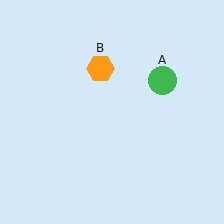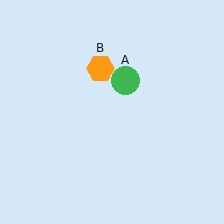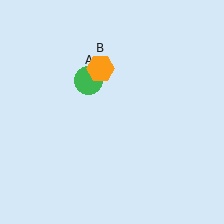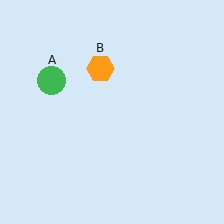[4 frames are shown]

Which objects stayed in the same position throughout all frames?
Orange hexagon (object B) remained stationary.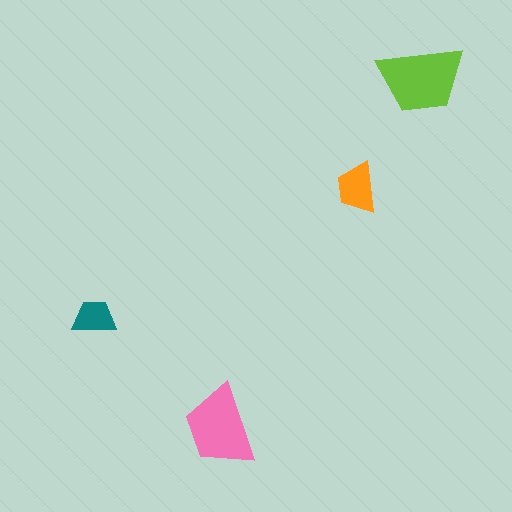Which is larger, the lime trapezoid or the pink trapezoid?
The lime one.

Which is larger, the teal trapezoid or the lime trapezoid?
The lime one.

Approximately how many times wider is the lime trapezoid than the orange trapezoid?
About 1.5 times wider.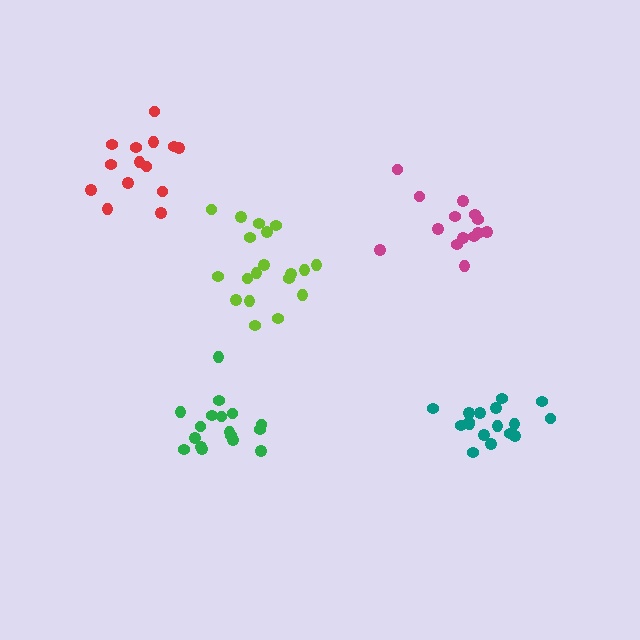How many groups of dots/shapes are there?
There are 5 groups.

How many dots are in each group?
Group 1: 17 dots, Group 2: 19 dots, Group 3: 17 dots, Group 4: 14 dots, Group 5: 14 dots (81 total).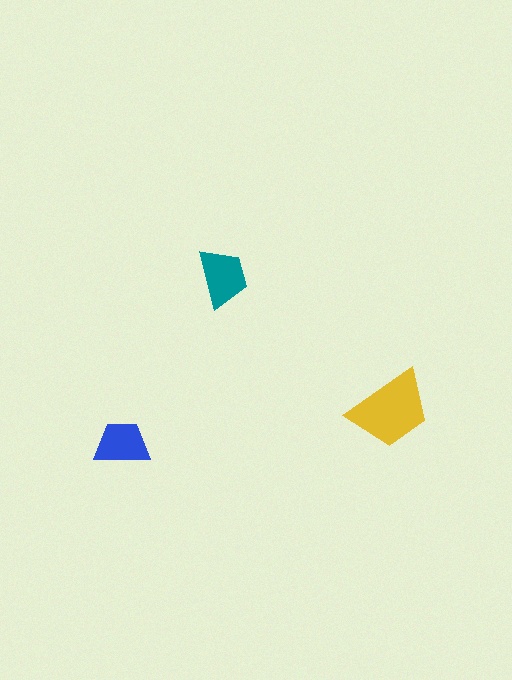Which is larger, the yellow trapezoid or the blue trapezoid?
The yellow one.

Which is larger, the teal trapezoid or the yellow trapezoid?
The yellow one.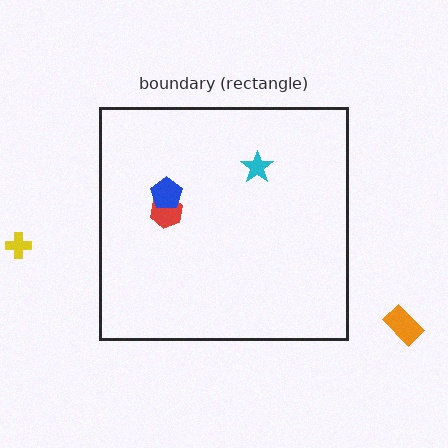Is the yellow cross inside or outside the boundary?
Outside.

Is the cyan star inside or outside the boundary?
Inside.